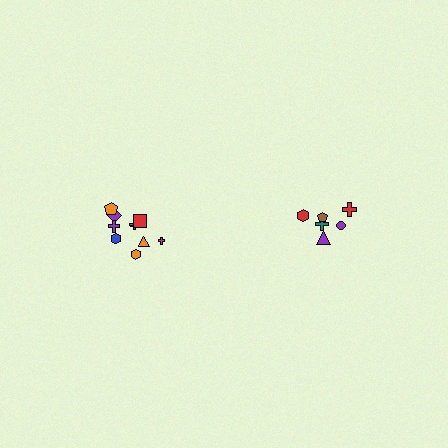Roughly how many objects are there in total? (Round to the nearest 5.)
Roughly 15 objects in total.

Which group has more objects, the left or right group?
The left group.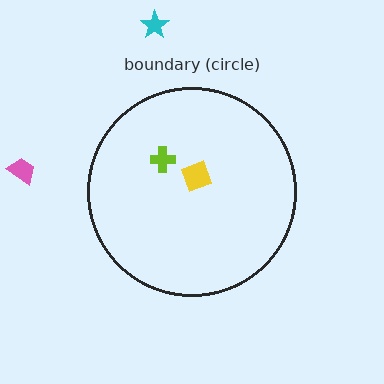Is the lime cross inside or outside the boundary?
Inside.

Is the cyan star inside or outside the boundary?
Outside.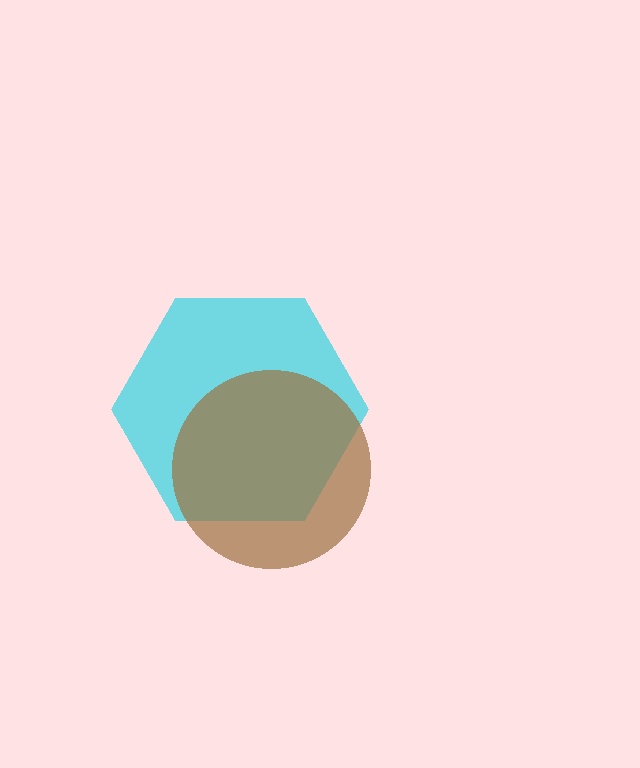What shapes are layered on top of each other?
The layered shapes are: a cyan hexagon, a brown circle.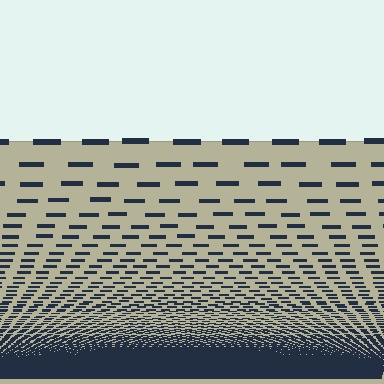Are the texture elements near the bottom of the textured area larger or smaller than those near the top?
Smaller. The gradient is inverted — elements near the bottom are smaller and denser.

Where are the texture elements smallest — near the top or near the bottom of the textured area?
Near the bottom.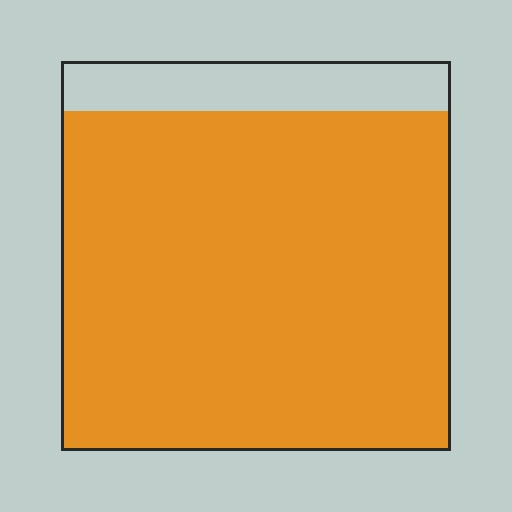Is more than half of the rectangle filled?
Yes.